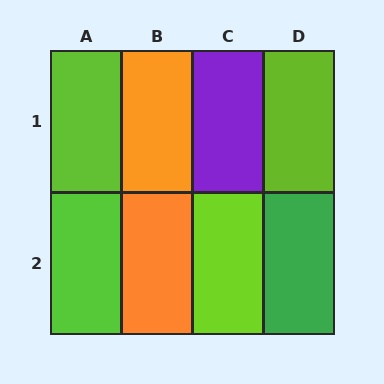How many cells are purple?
1 cell is purple.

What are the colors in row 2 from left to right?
Lime, orange, lime, green.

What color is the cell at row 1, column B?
Orange.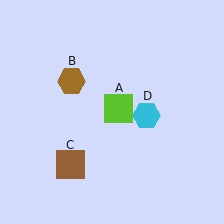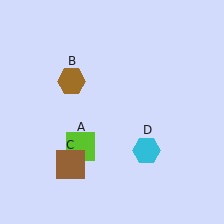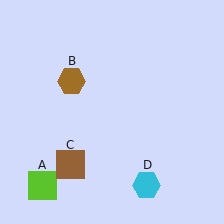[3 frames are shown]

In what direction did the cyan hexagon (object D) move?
The cyan hexagon (object D) moved down.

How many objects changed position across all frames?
2 objects changed position: lime square (object A), cyan hexagon (object D).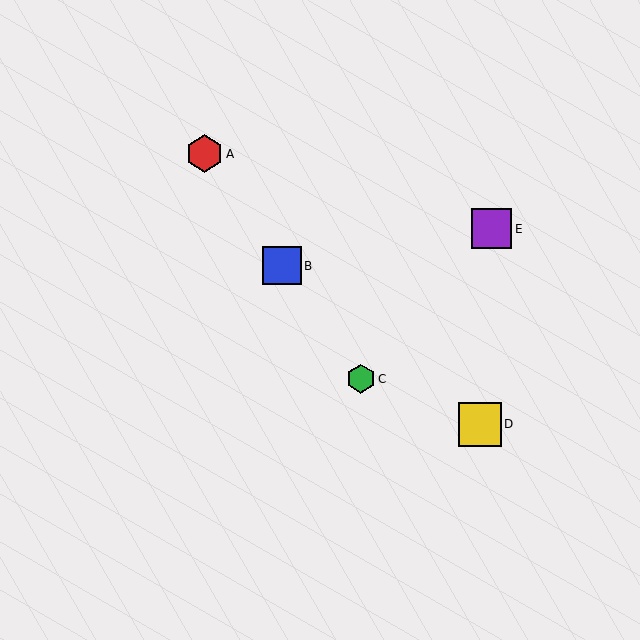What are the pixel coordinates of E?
Object E is at (492, 229).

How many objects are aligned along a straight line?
3 objects (A, B, C) are aligned along a straight line.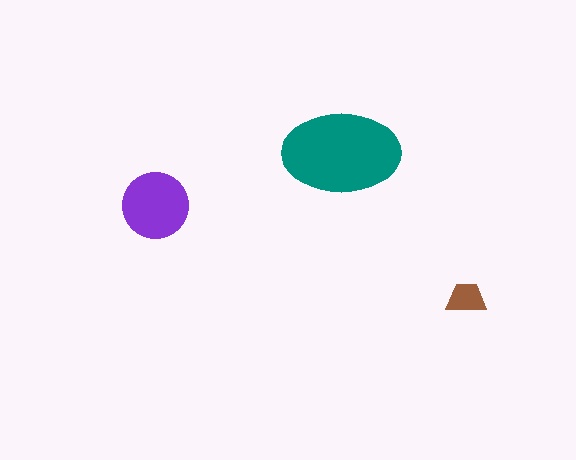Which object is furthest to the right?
The brown trapezoid is rightmost.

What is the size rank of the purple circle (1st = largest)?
2nd.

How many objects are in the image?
There are 3 objects in the image.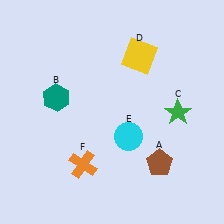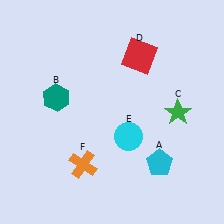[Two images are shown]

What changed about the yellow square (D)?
In Image 1, D is yellow. In Image 2, it changed to red.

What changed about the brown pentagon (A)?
In Image 1, A is brown. In Image 2, it changed to cyan.